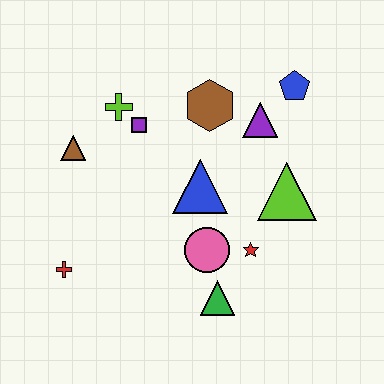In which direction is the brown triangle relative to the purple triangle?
The brown triangle is to the left of the purple triangle.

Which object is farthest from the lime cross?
The green triangle is farthest from the lime cross.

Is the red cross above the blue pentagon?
No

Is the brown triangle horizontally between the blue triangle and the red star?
No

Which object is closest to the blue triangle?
The pink circle is closest to the blue triangle.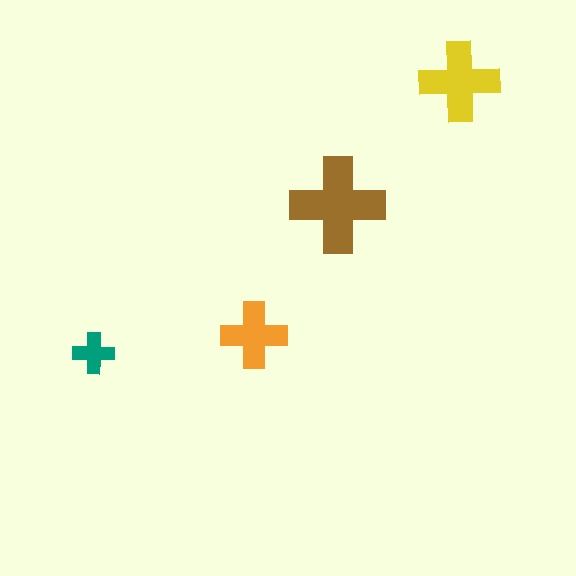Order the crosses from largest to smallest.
the brown one, the yellow one, the orange one, the teal one.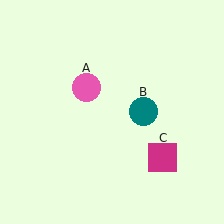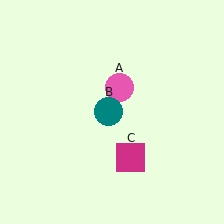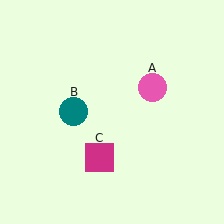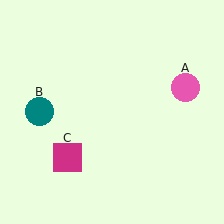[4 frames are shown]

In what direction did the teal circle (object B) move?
The teal circle (object B) moved left.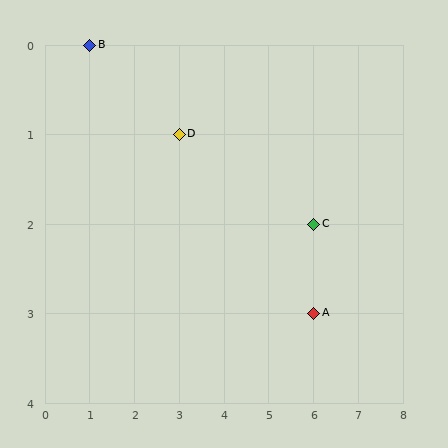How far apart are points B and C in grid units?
Points B and C are 5 columns and 2 rows apart (about 5.4 grid units diagonally).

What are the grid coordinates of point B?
Point B is at grid coordinates (1, 0).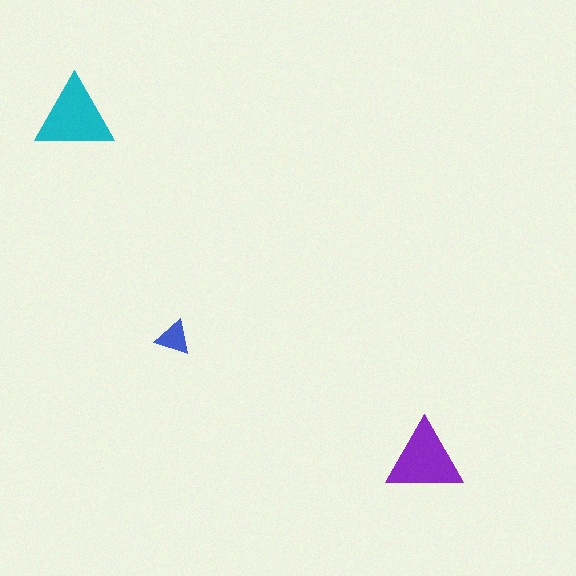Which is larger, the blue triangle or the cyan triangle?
The cyan one.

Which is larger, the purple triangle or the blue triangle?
The purple one.